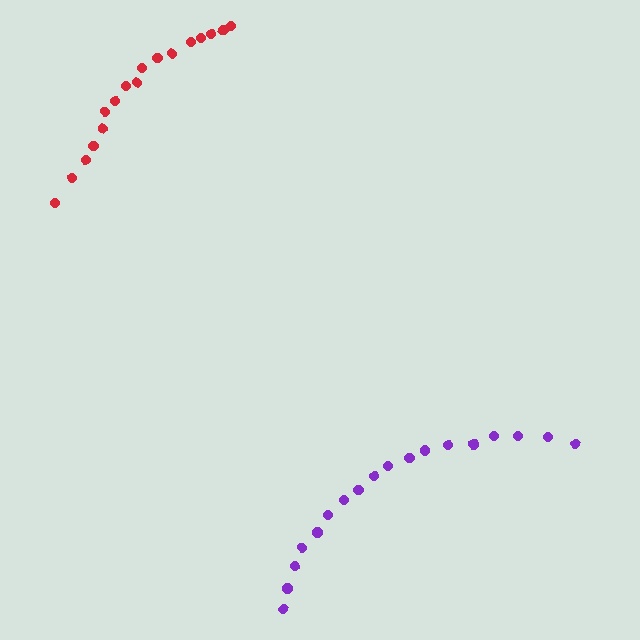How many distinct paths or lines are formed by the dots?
There are 2 distinct paths.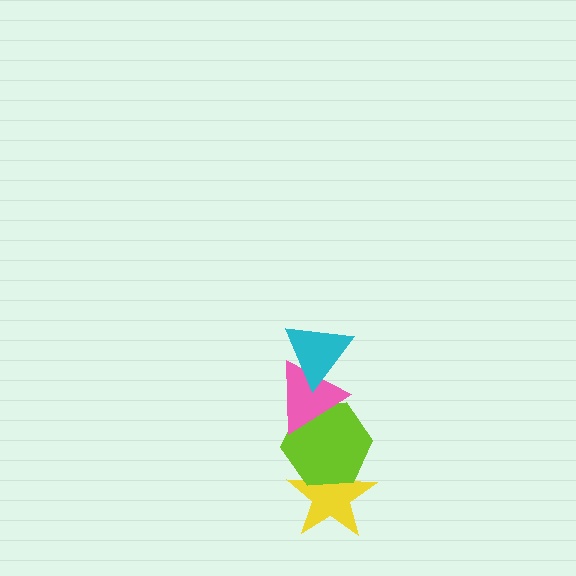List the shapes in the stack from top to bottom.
From top to bottom: the cyan triangle, the pink triangle, the lime hexagon, the yellow star.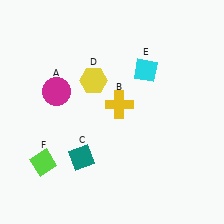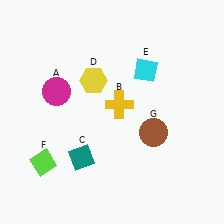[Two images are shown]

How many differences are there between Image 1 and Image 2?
There is 1 difference between the two images.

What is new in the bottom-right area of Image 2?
A brown circle (G) was added in the bottom-right area of Image 2.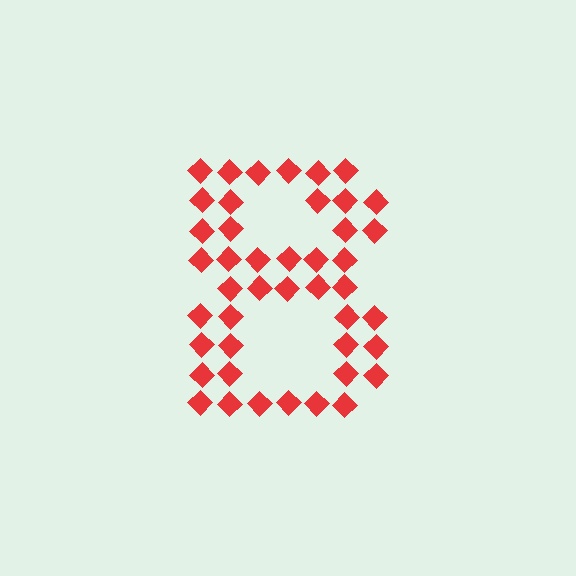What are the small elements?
The small elements are diamonds.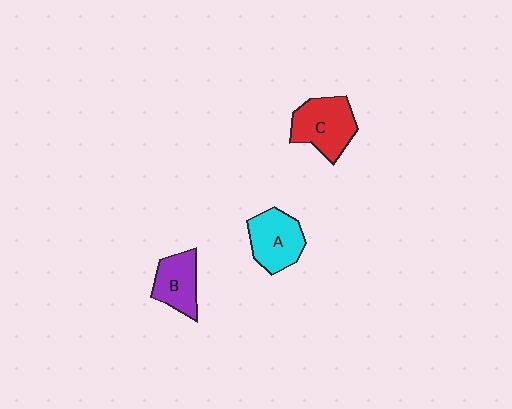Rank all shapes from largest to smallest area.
From largest to smallest: C (red), A (cyan), B (purple).